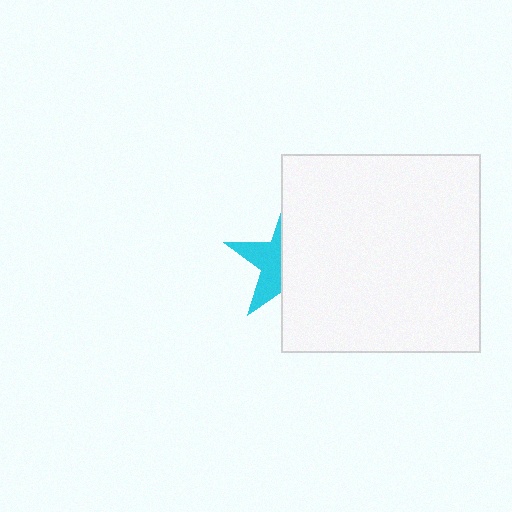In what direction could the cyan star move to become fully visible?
The cyan star could move left. That would shift it out from behind the white square entirely.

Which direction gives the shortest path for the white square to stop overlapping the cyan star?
Moving right gives the shortest separation.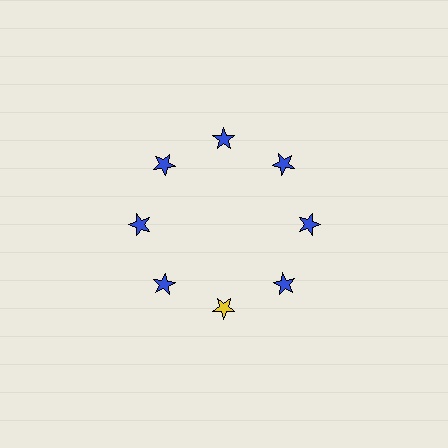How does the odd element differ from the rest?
It has a different color: yellow instead of blue.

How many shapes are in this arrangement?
There are 8 shapes arranged in a ring pattern.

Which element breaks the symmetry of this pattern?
The yellow star at roughly the 6 o'clock position breaks the symmetry. All other shapes are blue stars.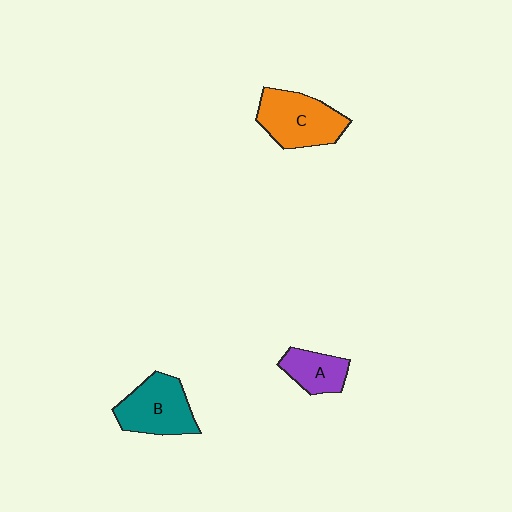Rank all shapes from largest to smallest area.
From largest to smallest: C (orange), B (teal), A (purple).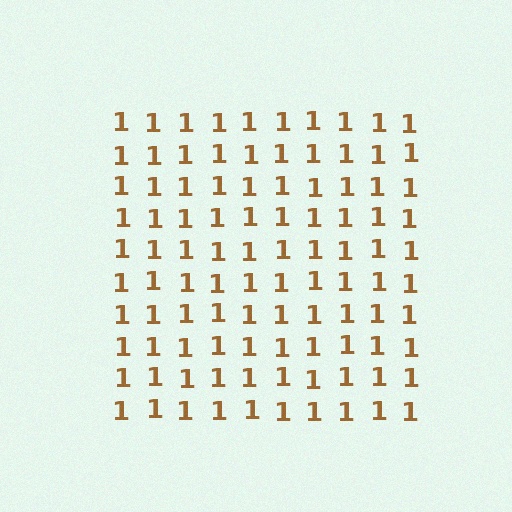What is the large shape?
The large shape is a square.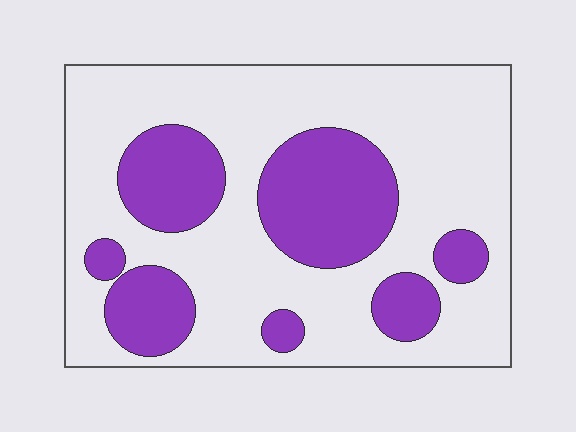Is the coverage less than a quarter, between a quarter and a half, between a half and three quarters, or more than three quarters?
Between a quarter and a half.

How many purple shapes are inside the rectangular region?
7.